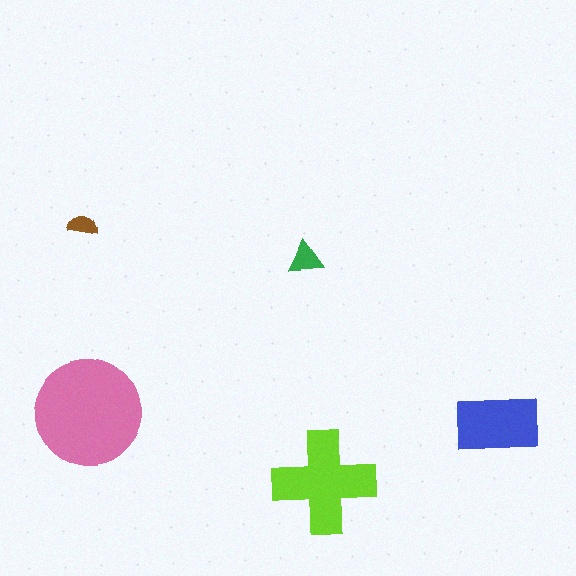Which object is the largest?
The pink circle.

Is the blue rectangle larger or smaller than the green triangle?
Larger.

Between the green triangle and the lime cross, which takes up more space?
The lime cross.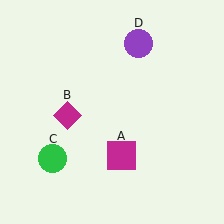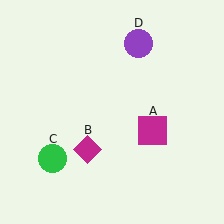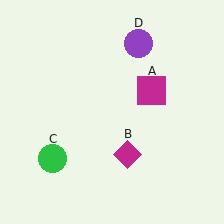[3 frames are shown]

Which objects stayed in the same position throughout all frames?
Green circle (object C) and purple circle (object D) remained stationary.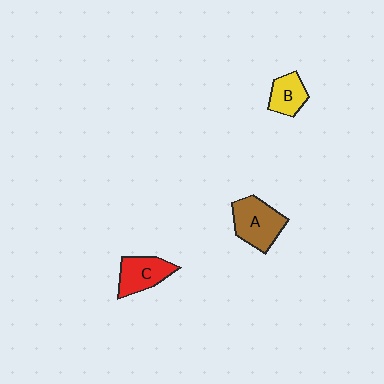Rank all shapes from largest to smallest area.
From largest to smallest: A (brown), C (red), B (yellow).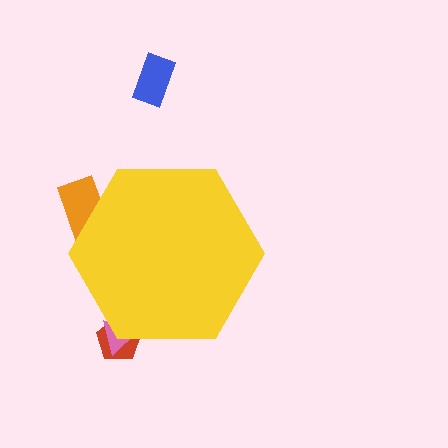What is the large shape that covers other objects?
A yellow hexagon.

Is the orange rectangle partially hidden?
Yes, the orange rectangle is partially hidden behind the yellow hexagon.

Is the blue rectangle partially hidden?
No, the blue rectangle is fully visible.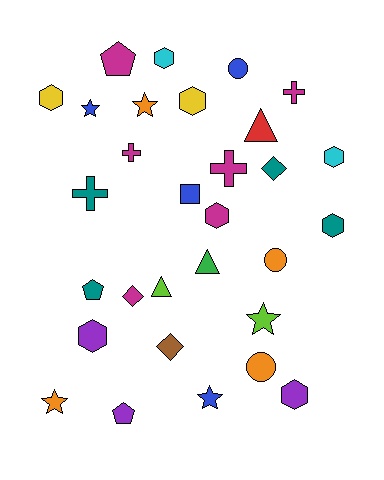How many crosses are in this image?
There are 4 crosses.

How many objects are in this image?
There are 30 objects.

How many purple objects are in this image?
There are 3 purple objects.